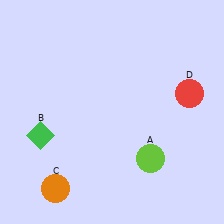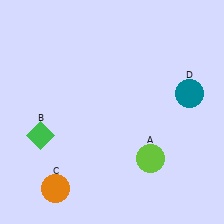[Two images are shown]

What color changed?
The circle (D) changed from red in Image 1 to teal in Image 2.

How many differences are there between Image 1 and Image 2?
There is 1 difference between the two images.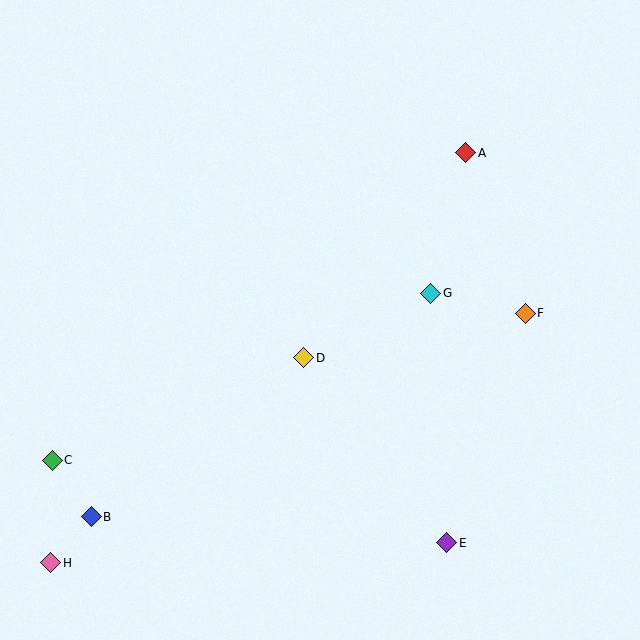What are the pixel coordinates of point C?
Point C is at (52, 460).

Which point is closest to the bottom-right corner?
Point E is closest to the bottom-right corner.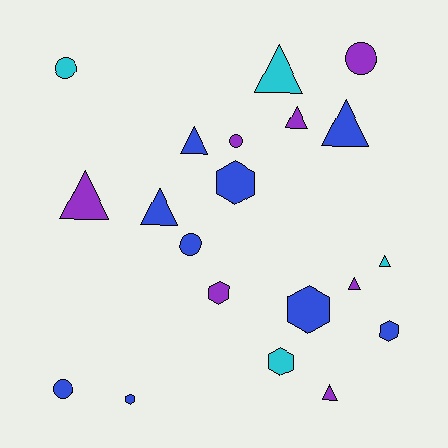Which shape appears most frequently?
Triangle, with 9 objects.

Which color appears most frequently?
Blue, with 9 objects.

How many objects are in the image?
There are 20 objects.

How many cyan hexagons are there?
There is 1 cyan hexagon.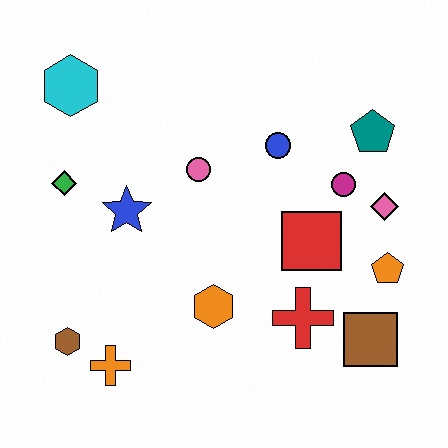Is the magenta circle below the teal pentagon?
Yes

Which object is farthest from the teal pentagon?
The brown hexagon is farthest from the teal pentagon.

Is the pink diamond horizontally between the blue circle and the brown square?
No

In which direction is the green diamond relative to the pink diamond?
The green diamond is to the left of the pink diamond.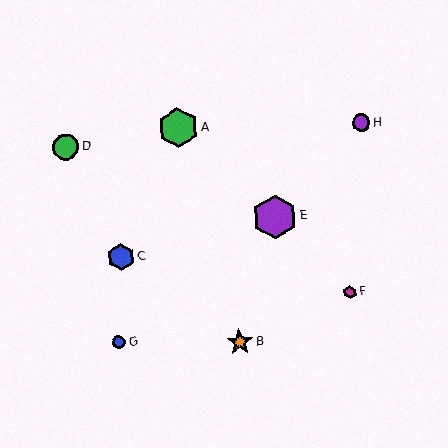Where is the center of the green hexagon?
The center of the green hexagon is at (178, 128).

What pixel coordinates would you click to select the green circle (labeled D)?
Click at (66, 147) to select the green circle D.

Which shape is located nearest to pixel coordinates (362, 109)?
The purple circle (labeled H) at (361, 123) is nearest to that location.